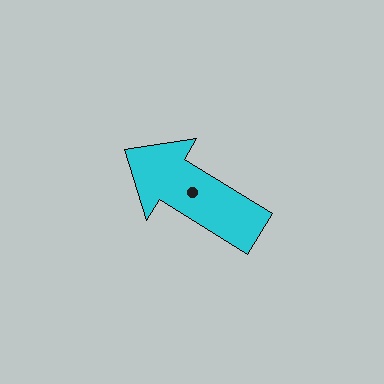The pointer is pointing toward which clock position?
Roughly 10 o'clock.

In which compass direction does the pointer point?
Northwest.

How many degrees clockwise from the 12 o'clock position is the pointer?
Approximately 302 degrees.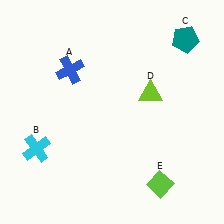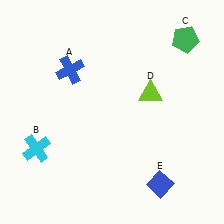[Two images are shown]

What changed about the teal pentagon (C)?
In Image 1, C is teal. In Image 2, it changed to green.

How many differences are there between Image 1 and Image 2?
There are 2 differences between the two images.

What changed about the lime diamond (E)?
In Image 1, E is lime. In Image 2, it changed to blue.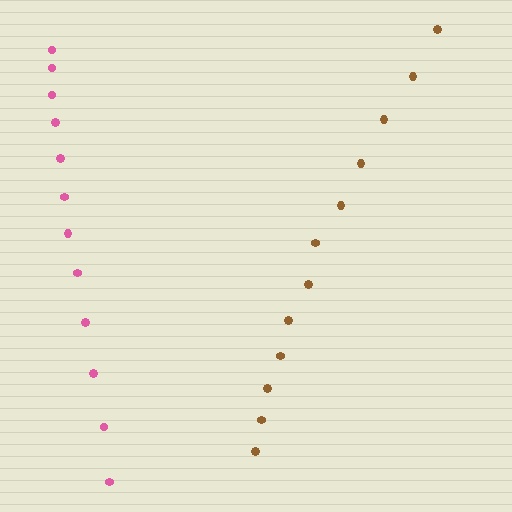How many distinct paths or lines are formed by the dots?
There are 2 distinct paths.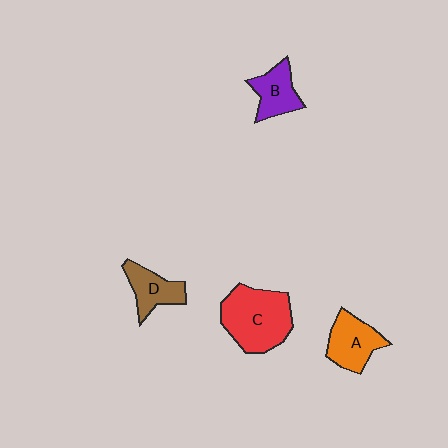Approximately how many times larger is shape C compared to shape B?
Approximately 1.9 times.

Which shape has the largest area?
Shape C (red).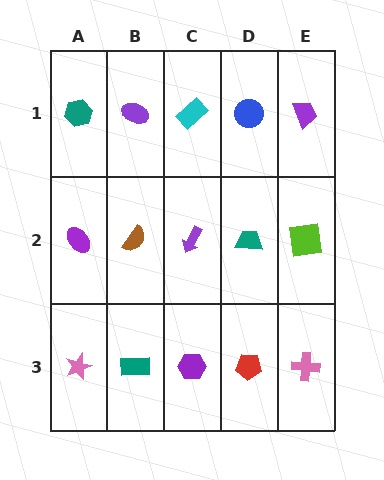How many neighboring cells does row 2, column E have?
3.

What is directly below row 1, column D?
A teal trapezoid.